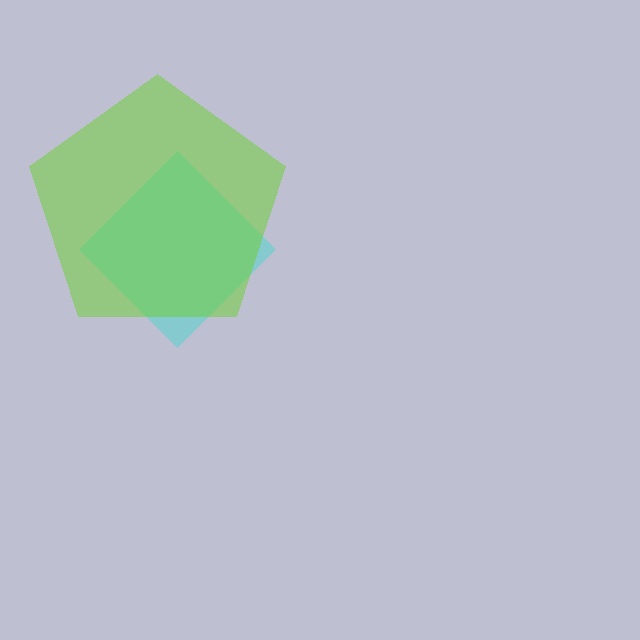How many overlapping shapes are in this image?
There are 2 overlapping shapes in the image.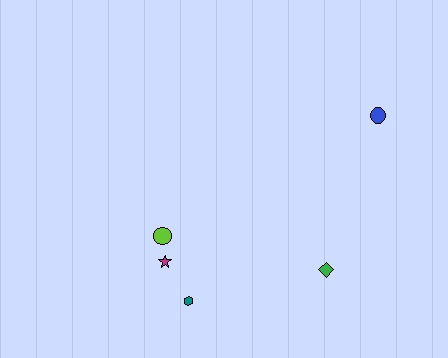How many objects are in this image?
There are 5 objects.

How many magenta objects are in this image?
There is 1 magenta object.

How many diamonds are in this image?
There is 1 diamond.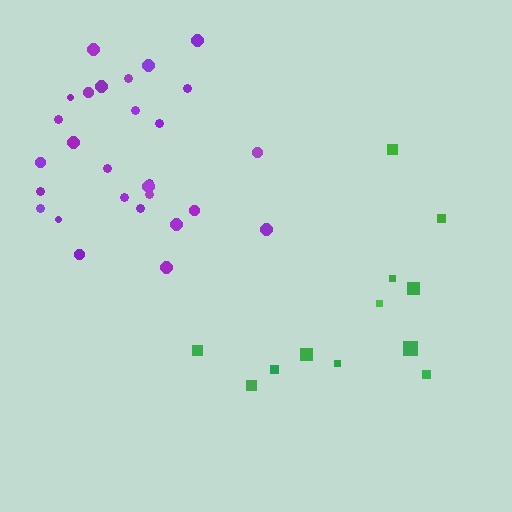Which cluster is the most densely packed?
Purple.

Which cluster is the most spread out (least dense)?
Green.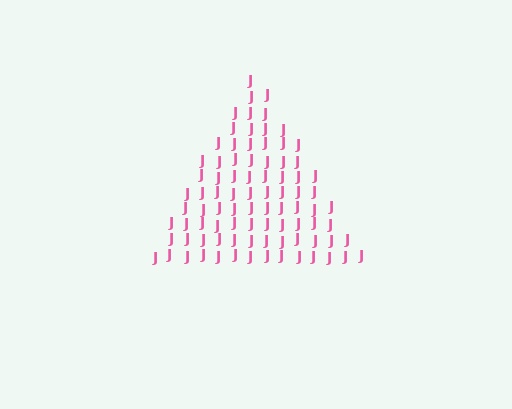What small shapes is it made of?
It is made of small letter J's.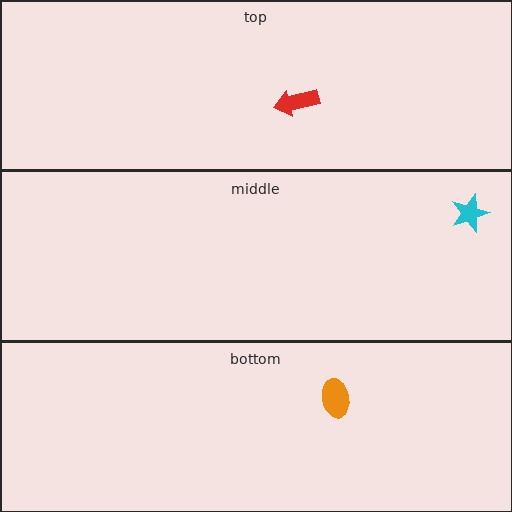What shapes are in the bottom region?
The orange ellipse.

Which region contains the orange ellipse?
The bottom region.